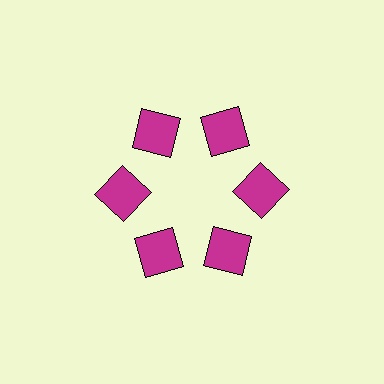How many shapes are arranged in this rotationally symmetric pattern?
There are 6 shapes, arranged in 6 groups of 1.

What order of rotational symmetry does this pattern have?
This pattern has 6-fold rotational symmetry.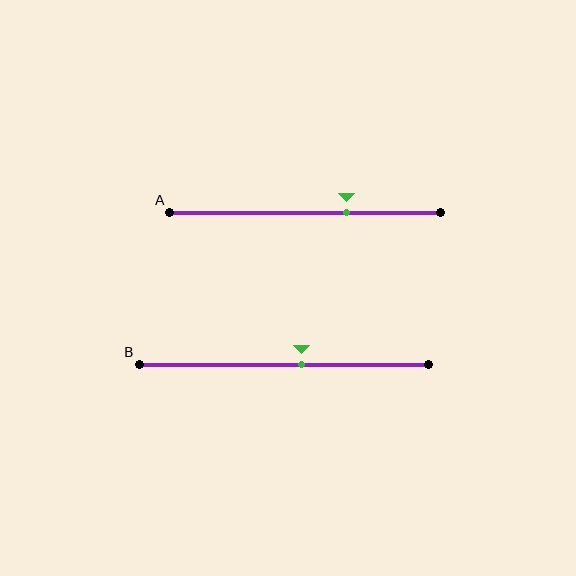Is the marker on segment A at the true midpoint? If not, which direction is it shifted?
No, the marker on segment A is shifted to the right by about 15% of the segment length.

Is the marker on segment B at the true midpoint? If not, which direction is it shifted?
No, the marker on segment B is shifted to the right by about 6% of the segment length.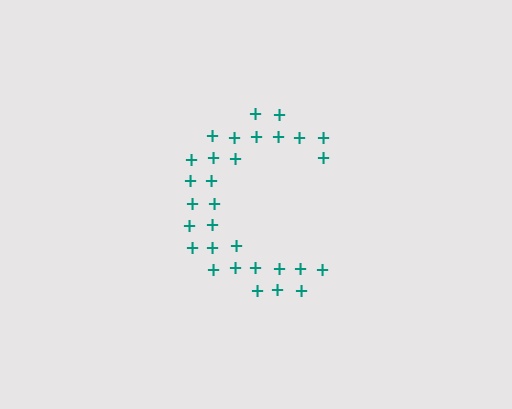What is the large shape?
The large shape is the letter C.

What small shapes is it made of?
It is made of small plus signs.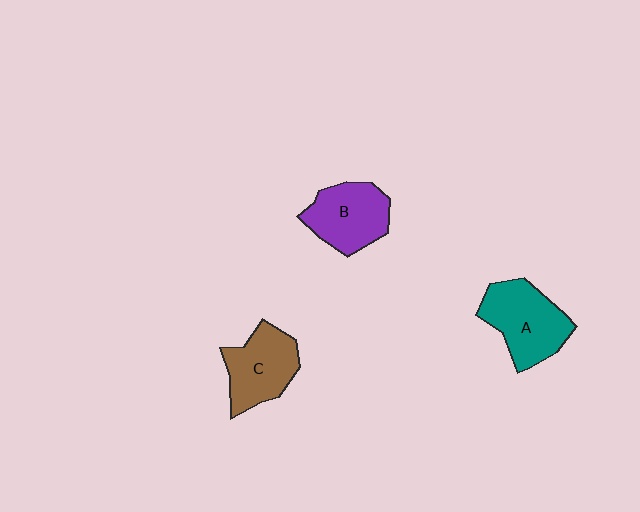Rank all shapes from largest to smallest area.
From largest to smallest: A (teal), C (brown), B (purple).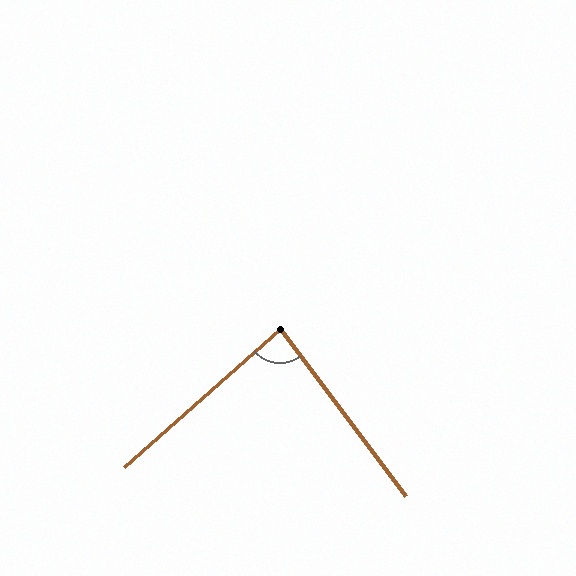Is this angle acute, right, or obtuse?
It is approximately a right angle.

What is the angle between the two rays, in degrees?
Approximately 85 degrees.